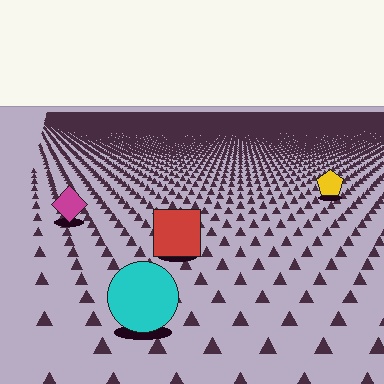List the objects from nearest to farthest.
From nearest to farthest: the cyan circle, the red square, the magenta diamond, the yellow pentagon.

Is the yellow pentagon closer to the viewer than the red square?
No. The red square is closer — you can tell from the texture gradient: the ground texture is coarser near it.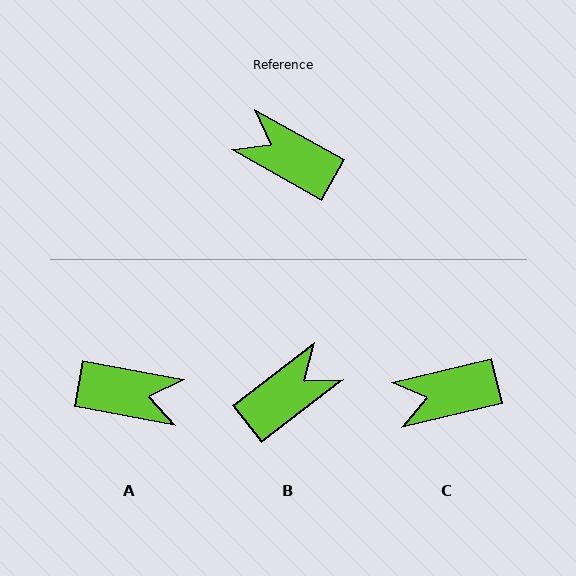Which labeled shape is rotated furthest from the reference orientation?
A, about 161 degrees away.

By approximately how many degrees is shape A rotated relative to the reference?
Approximately 161 degrees clockwise.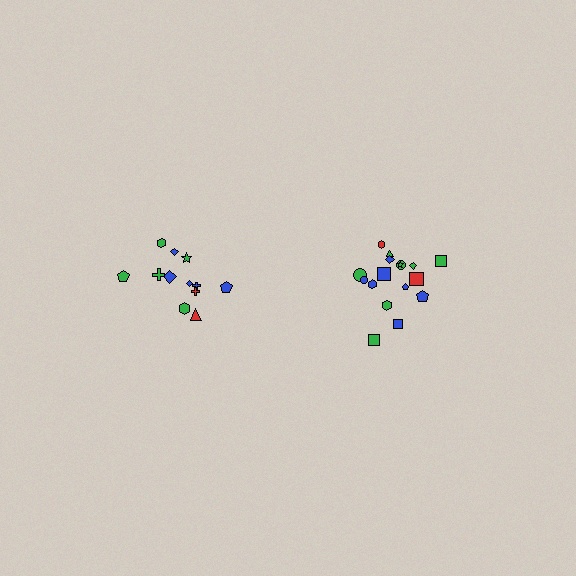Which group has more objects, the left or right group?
The right group.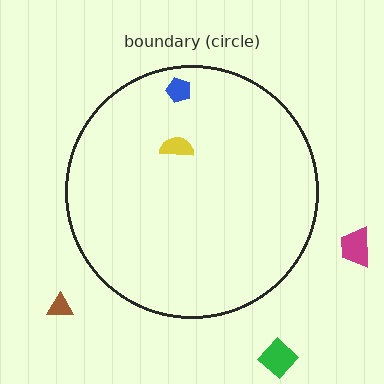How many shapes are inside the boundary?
2 inside, 3 outside.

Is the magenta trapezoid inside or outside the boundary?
Outside.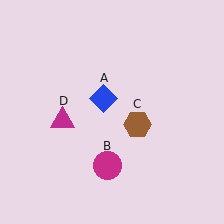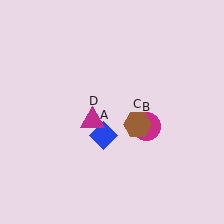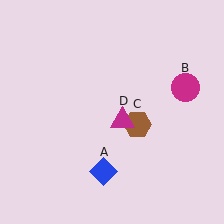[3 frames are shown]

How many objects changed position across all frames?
3 objects changed position: blue diamond (object A), magenta circle (object B), magenta triangle (object D).